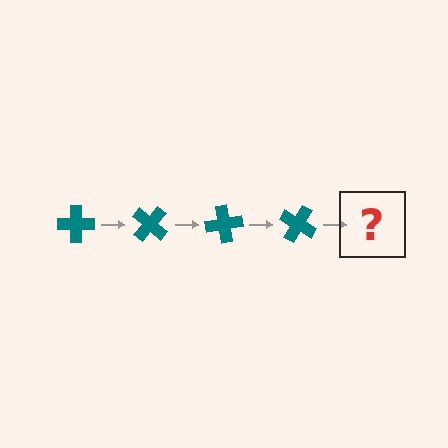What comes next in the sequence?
The next element should be a teal cross rotated 160 degrees.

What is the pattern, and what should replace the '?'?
The pattern is that the cross rotates 40 degrees each step. The '?' should be a teal cross rotated 160 degrees.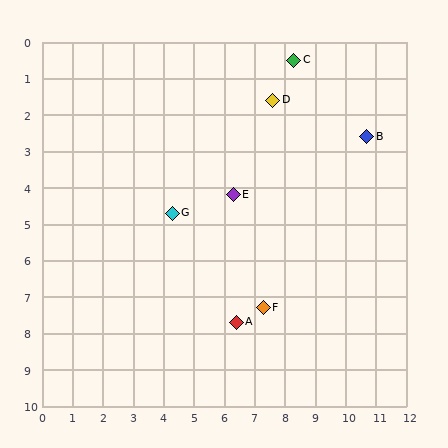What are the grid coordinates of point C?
Point C is at approximately (8.3, 0.5).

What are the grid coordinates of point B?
Point B is at approximately (10.7, 2.6).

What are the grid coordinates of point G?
Point G is at approximately (4.3, 4.7).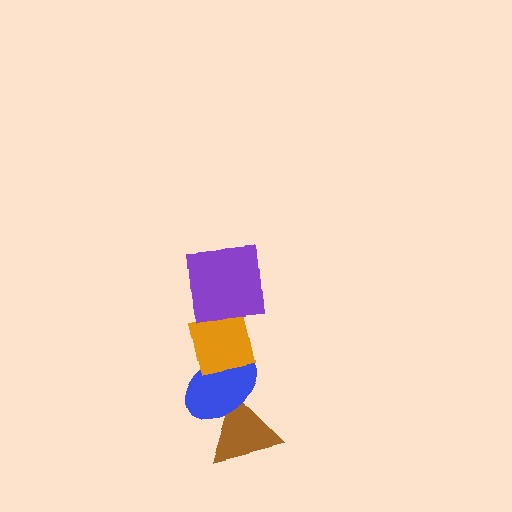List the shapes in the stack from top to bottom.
From top to bottom: the purple square, the orange square, the blue ellipse, the brown triangle.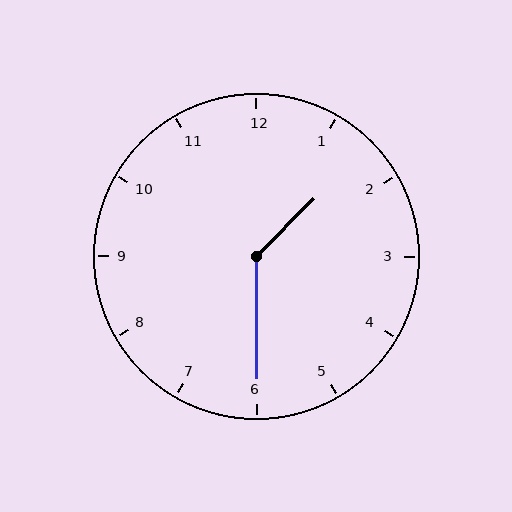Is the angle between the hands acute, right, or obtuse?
It is obtuse.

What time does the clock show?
1:30.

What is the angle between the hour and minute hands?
Approximately 135 degrees.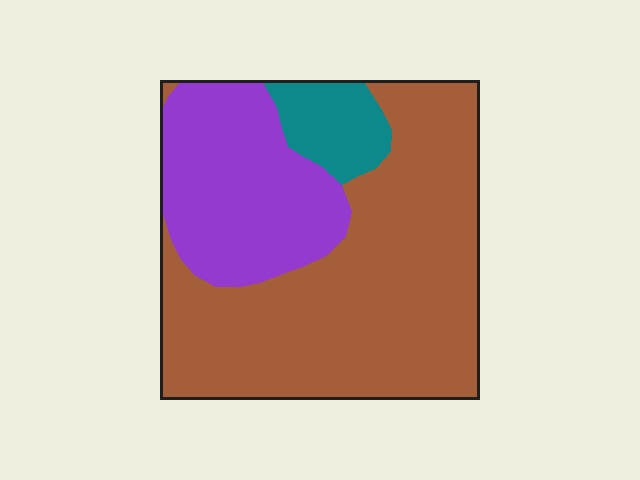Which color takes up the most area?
Brown, at roughly 65%.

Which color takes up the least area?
Teal, at roughly 10%.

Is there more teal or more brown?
Brown.